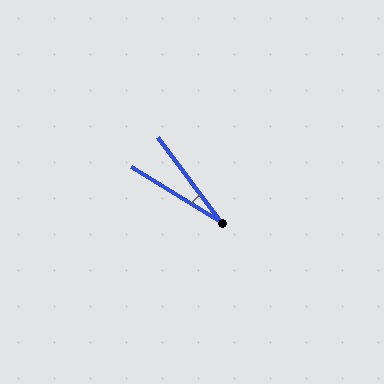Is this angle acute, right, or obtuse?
It is acute.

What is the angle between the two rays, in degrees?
Approximately 22 degrees.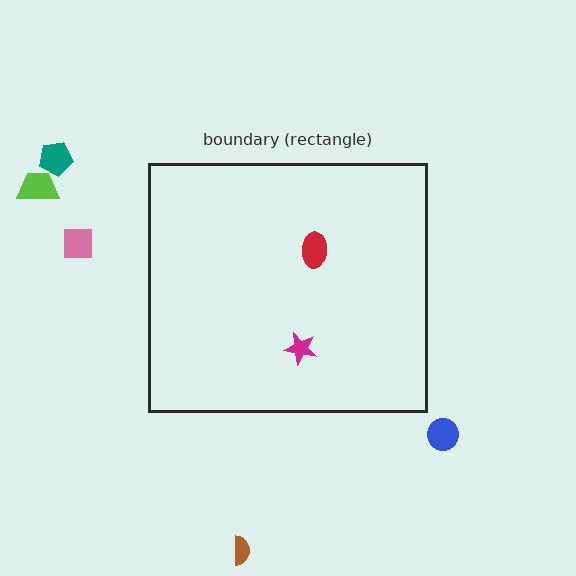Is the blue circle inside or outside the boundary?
Outside.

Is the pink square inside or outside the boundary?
Outside.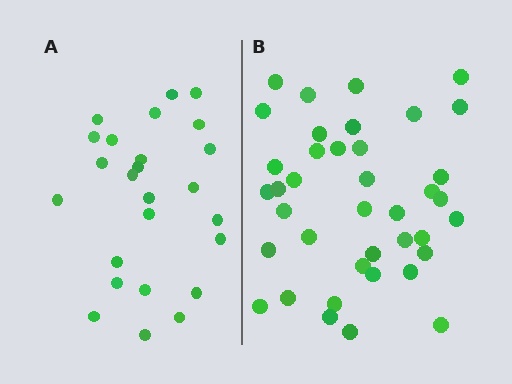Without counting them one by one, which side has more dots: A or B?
Region B (the right region) has more dots.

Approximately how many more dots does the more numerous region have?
Region B has approximately 15 more dots than region A.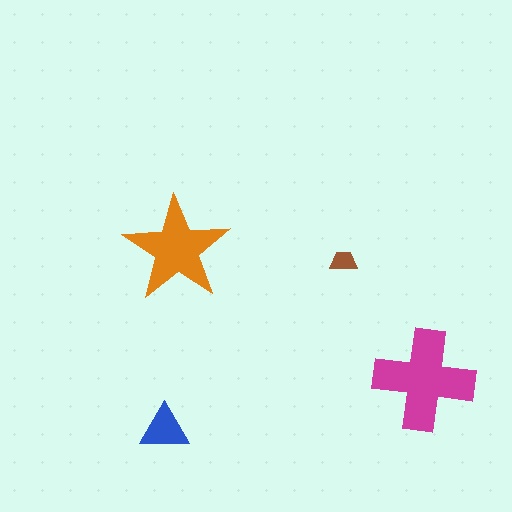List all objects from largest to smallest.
The magenta cross, the orange star, the blue triangle, the brown trapezoid.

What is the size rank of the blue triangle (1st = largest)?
3rd.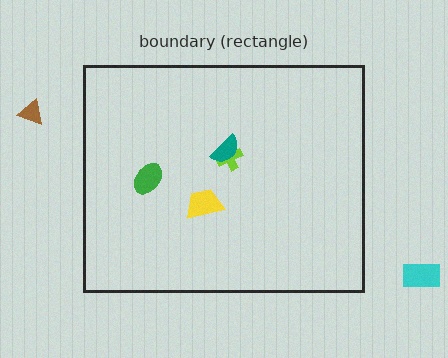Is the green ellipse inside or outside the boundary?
Inside.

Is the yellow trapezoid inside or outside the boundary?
Inside.